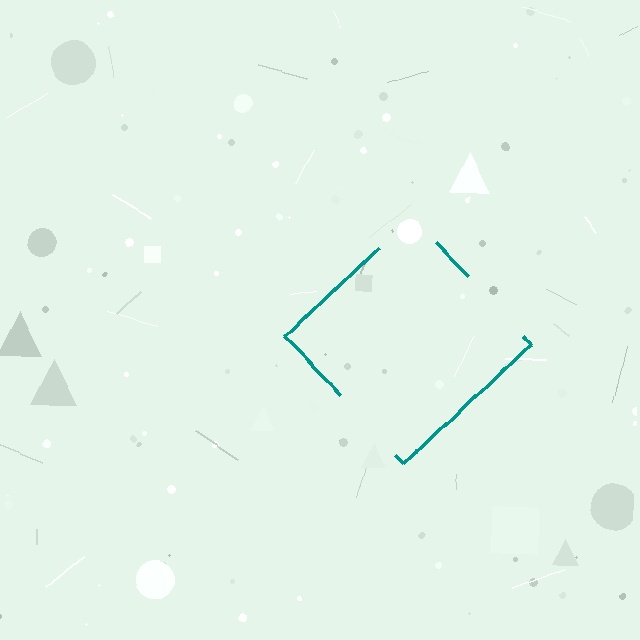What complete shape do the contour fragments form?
The contour fragments form a diamond.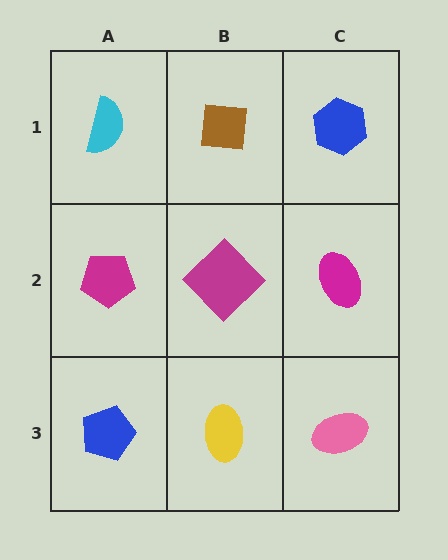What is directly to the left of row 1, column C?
A brown square.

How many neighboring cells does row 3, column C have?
2.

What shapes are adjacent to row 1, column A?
A magenta pentagon (row 2, column A), a brown square (row 1, column B).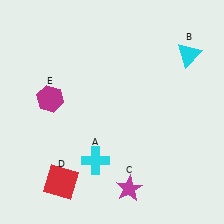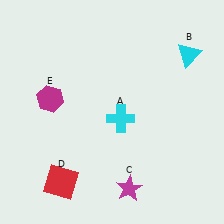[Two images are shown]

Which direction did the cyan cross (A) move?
The cyan cross (A) moved up.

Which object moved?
The cyan cross (A) moved up.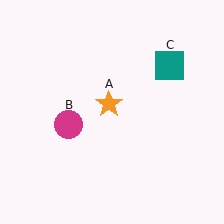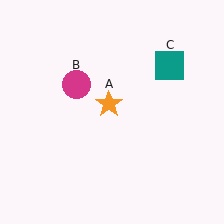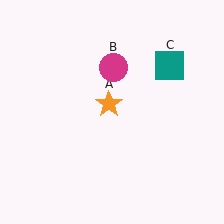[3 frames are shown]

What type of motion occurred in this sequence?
The magenta circle (object B) rotated clockwise around the center of the scene.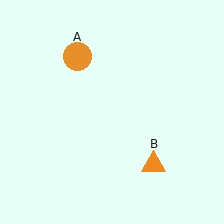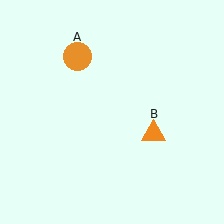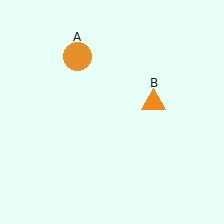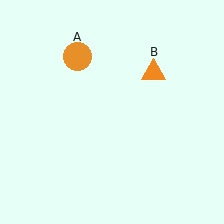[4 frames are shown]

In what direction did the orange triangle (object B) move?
The orange triangle (object B) moved up.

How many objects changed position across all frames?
1 object changed position: orange triangle (object B).